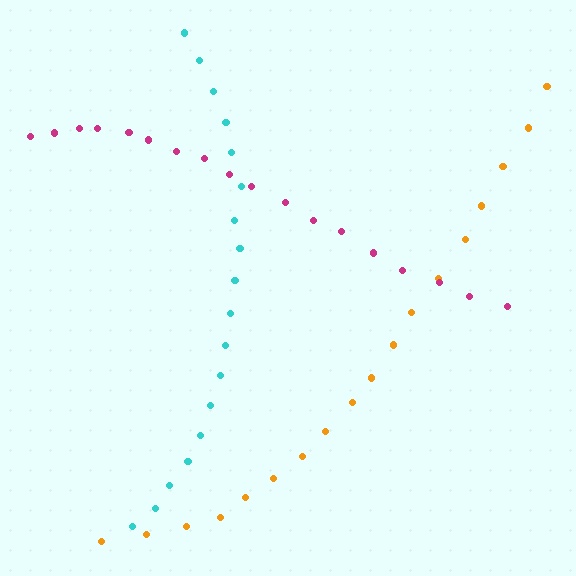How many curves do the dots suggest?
There are 3 distinct paths.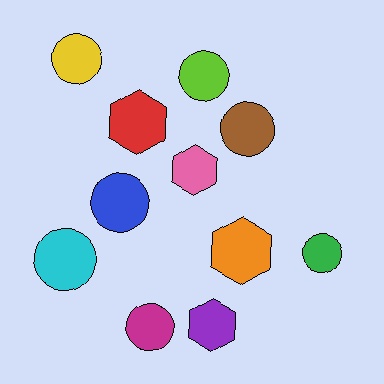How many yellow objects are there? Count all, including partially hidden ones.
There is 1 yellow object.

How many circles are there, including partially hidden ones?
There are 7 circles.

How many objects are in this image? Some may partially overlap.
There are 11 objects.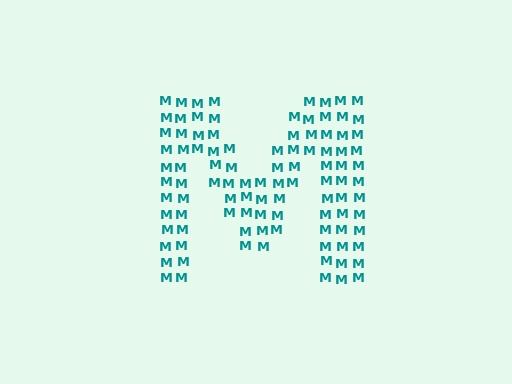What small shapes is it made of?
It is made of small letter M's.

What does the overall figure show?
The overall figure shows the letter M.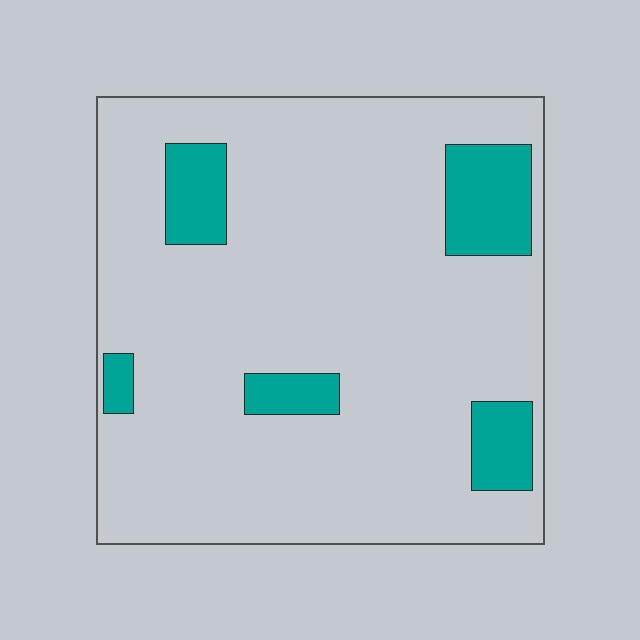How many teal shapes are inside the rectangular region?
5.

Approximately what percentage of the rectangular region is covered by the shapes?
Approximately 15%.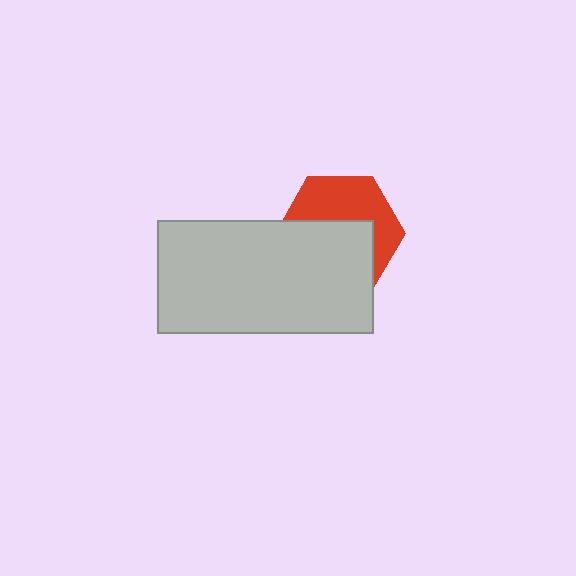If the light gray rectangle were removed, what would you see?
You would see the complete red hexagon.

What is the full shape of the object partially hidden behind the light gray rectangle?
The partially hidden object is a red hexagon.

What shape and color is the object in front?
The object in front is a light gray rectangle.